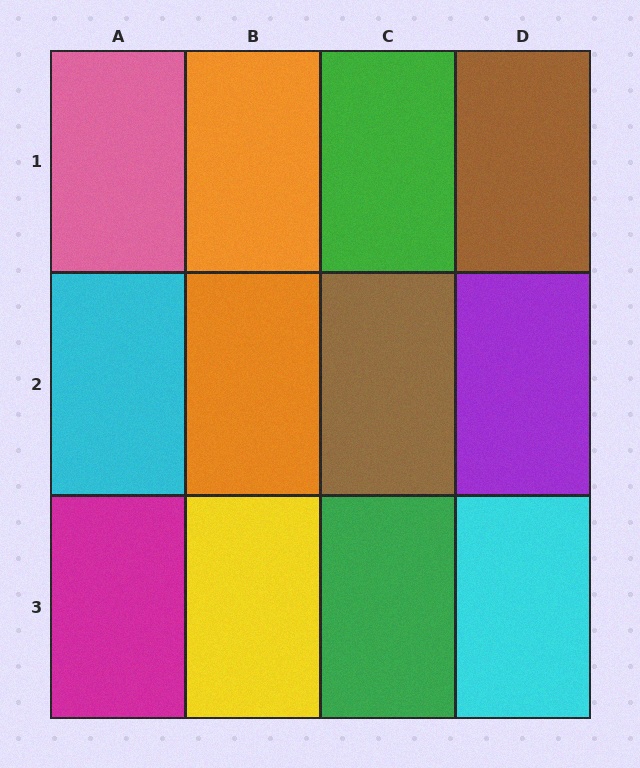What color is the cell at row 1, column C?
Green.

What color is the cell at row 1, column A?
Pink.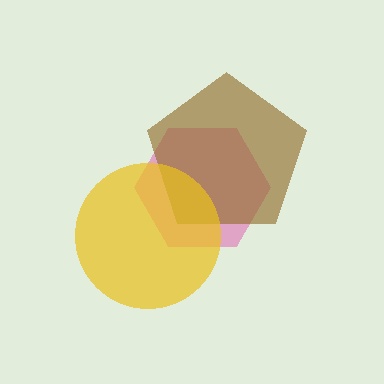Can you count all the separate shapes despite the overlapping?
Yes, there are 3 separate shapes.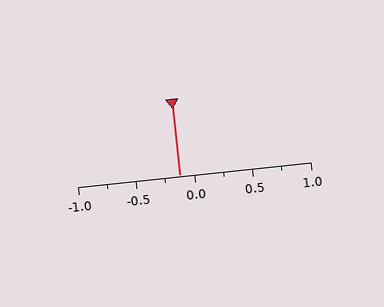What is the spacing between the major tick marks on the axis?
The major ticks are spaced 0.5 apart.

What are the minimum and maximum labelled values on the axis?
The axis runs from -1.0 to 1.0.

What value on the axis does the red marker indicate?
The marker indicates approximately -0.12.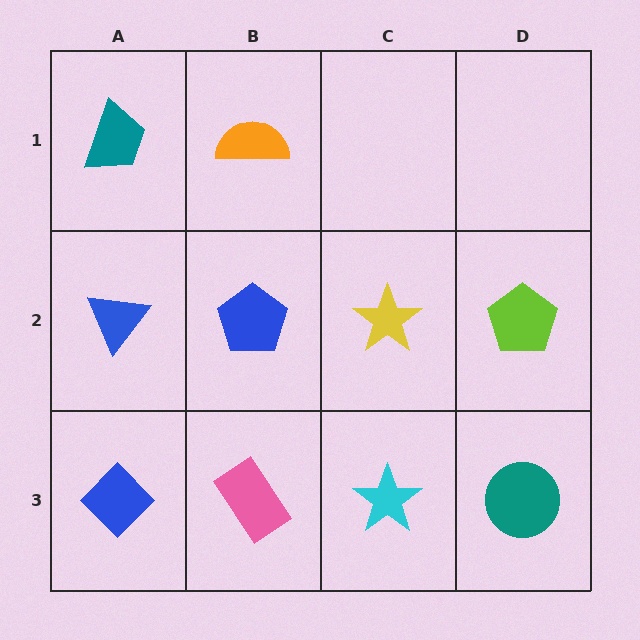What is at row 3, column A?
A blue diamond.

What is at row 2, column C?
A yellow star.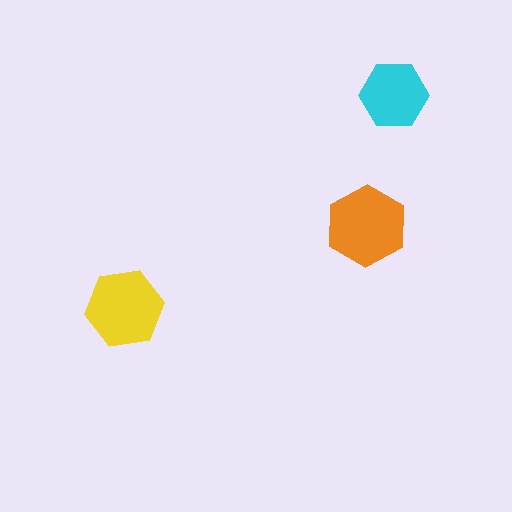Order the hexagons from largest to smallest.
the orange one, the yellow one, the cyan one.